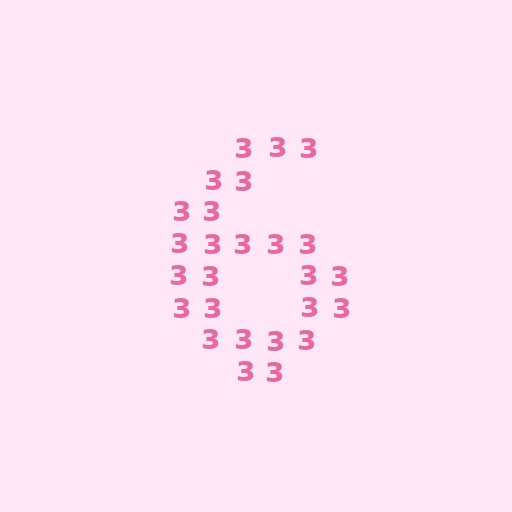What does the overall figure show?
The overall figure shows the digit 6.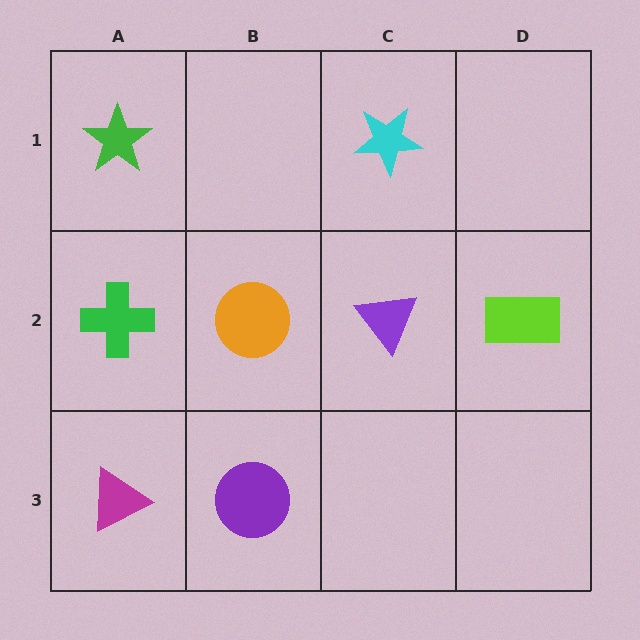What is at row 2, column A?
A green cross.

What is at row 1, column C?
A cyan star.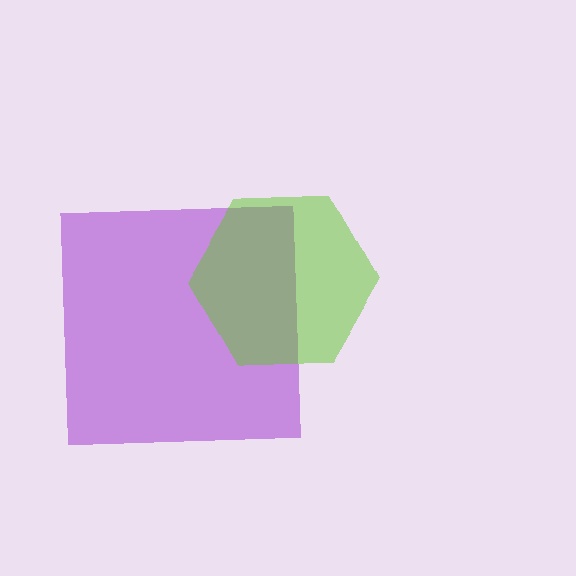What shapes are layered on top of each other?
The layered shapes are: a purple square, a lime hexagon.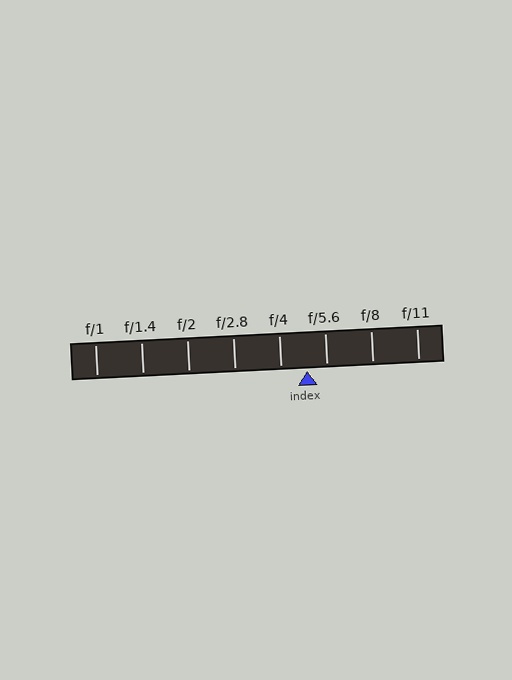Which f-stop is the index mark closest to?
The index mark is closest to f/5.6.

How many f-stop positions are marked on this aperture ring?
There are 8 f-stop positions marked.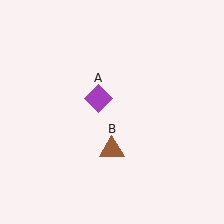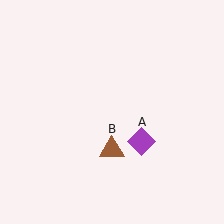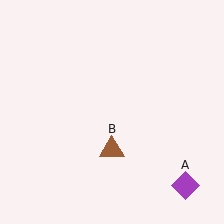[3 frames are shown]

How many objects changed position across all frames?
1 object changed position: purple diamond (object A).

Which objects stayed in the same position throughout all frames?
Brown triangle (object B) remained stationary.